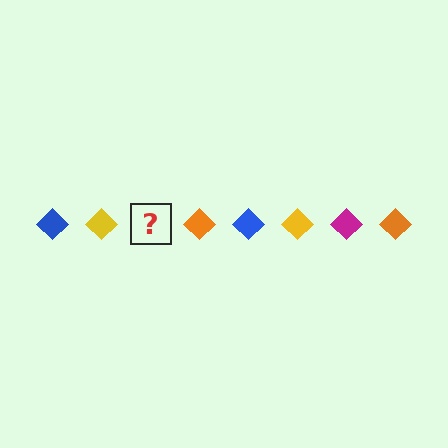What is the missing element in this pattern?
The missing element is a magenta diamond.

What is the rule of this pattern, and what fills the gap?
The rule is that the pattern cycles through blue, yellow, magenta, orange diamonds. The gap should be filled with a magenta diamond.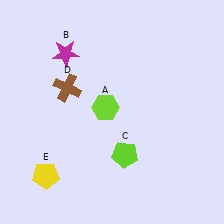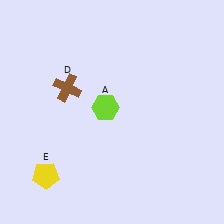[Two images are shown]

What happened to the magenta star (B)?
The magenta star (B) was removed in Image 2. It was in the top-left area of Image 1.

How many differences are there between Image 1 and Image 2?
There are 2 differences between the two images.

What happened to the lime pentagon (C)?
The lime pentagon (C) was removed in Image 2. It was in the bottom-right area of Image 1.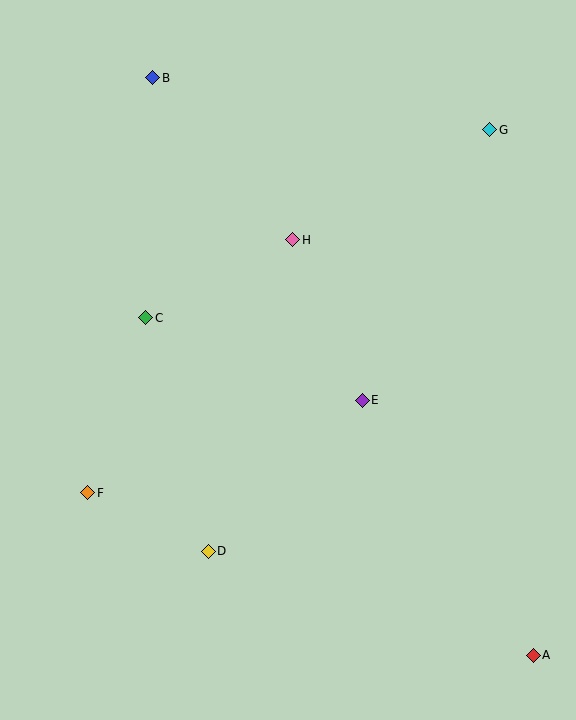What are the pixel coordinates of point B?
Point B is at (153, 78).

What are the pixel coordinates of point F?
Point F is at (88, 493).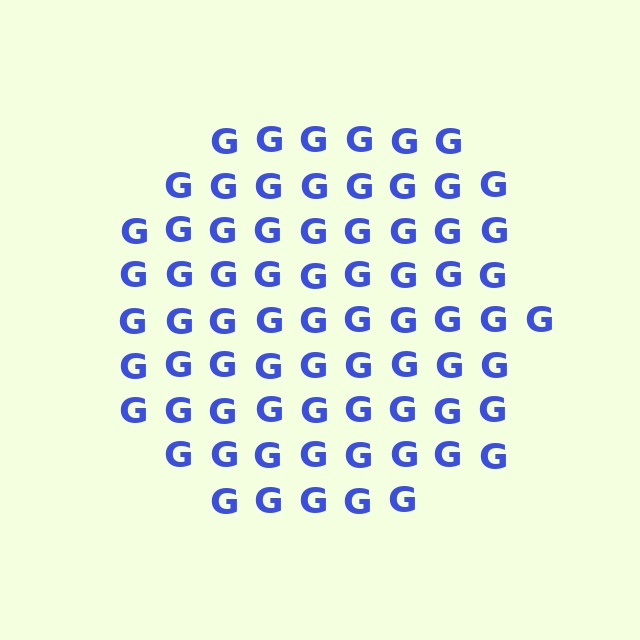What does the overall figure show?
The overall figure shows a circle.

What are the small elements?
The small elements are letter G's.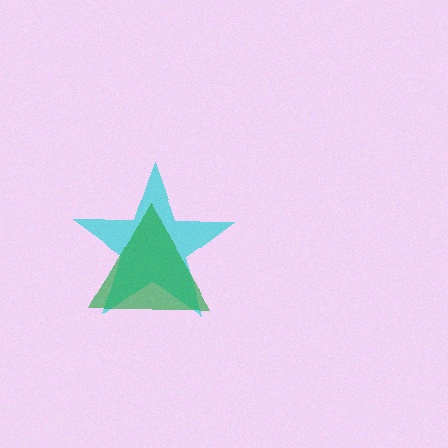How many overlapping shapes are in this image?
There are 2 overlapping shapes in the image.